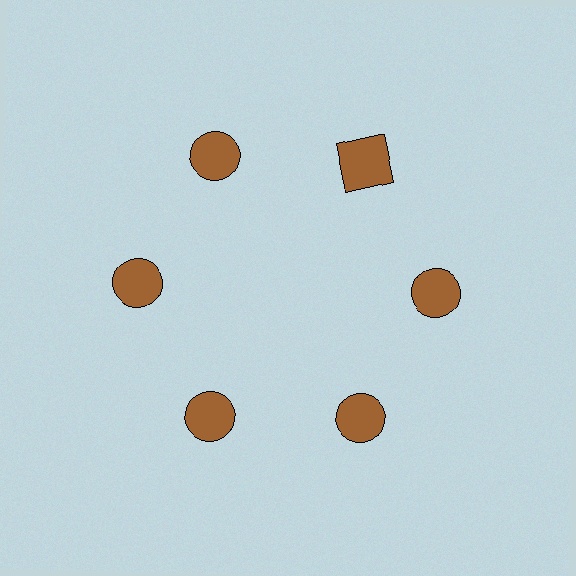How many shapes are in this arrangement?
There are 6 shapes arranged in a ring pattern.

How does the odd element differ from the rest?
It has a different shape: square instead of circle.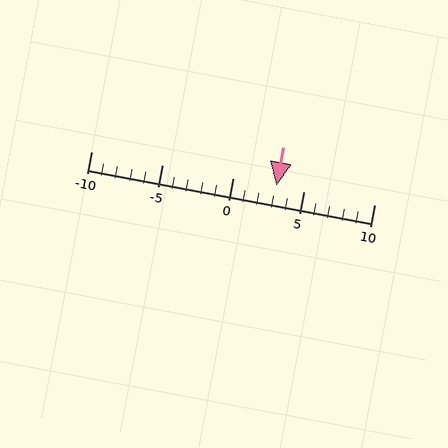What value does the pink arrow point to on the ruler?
The pink arrow points to approximately 3.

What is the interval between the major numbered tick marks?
The major tick marks are spaced 5 units apart.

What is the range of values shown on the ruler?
The ruler shows values from -10 to 10.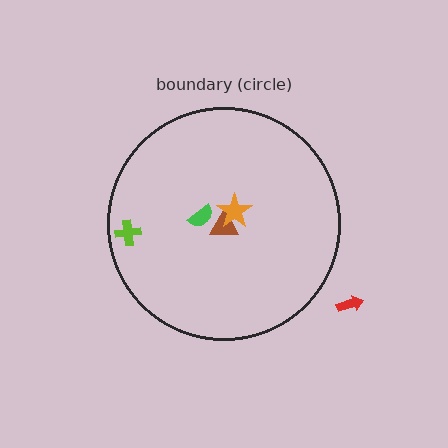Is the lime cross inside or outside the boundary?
Inside.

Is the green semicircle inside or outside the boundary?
Inside.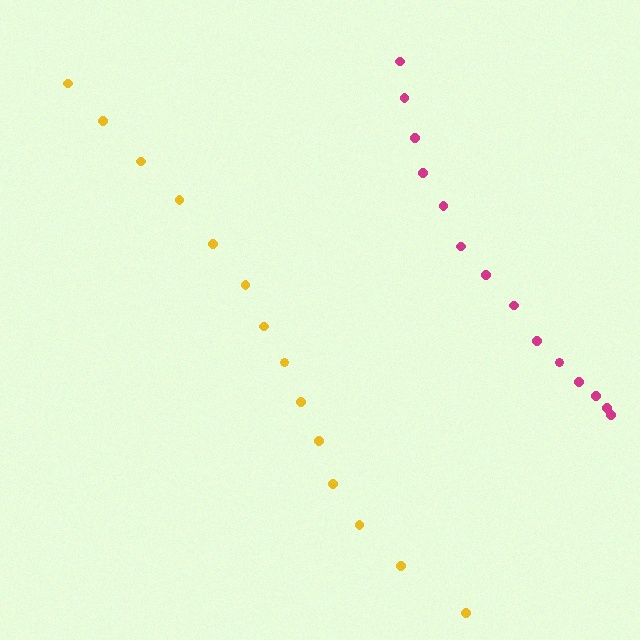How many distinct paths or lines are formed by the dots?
There are 2 distinct paths.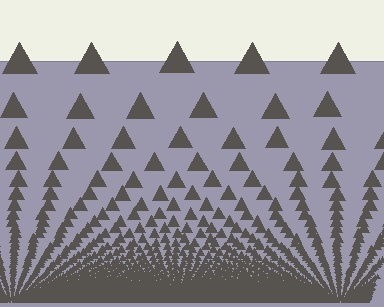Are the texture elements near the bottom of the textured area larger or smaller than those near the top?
Smaller. The gradient is inverted — elements near the bottom are smaller and denser.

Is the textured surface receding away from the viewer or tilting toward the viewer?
The surface appears to tilt toward the viewer. Texture elements get larger and sparser toward the top.